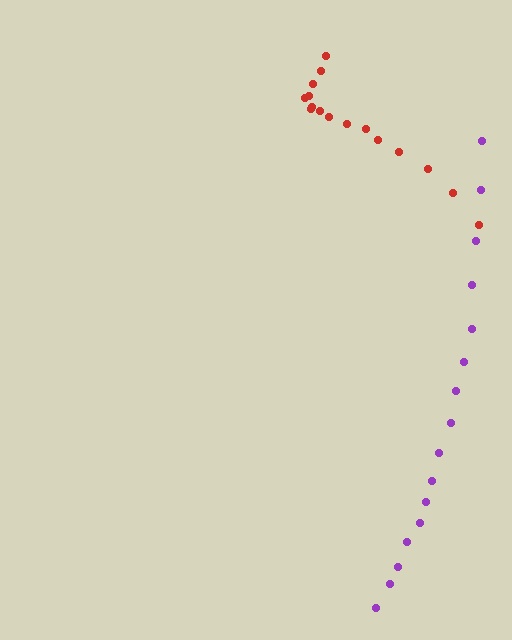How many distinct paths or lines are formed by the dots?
There are 2 distinct paths.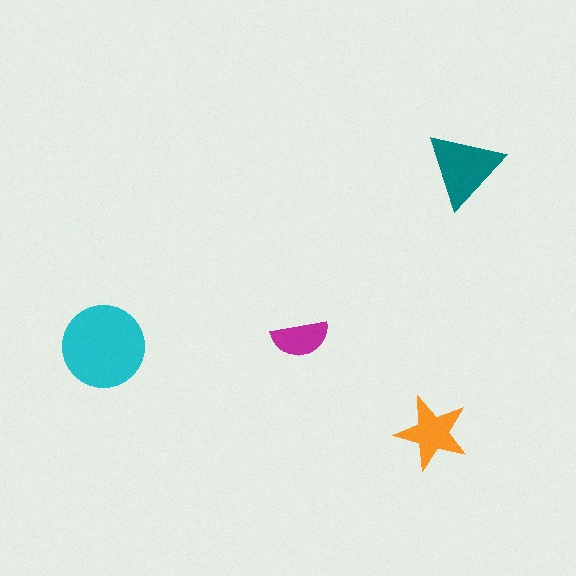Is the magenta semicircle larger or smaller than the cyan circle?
Smaller.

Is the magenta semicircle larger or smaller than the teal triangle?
Smaller.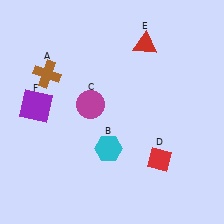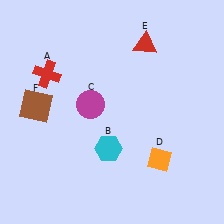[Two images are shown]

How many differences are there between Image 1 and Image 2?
There are 3 differences between the two images.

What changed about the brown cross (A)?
In Image 1, A is brown. In Image 2, it changed to red.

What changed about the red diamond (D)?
In Image 1, D is red. In Image 2, it changed to orange.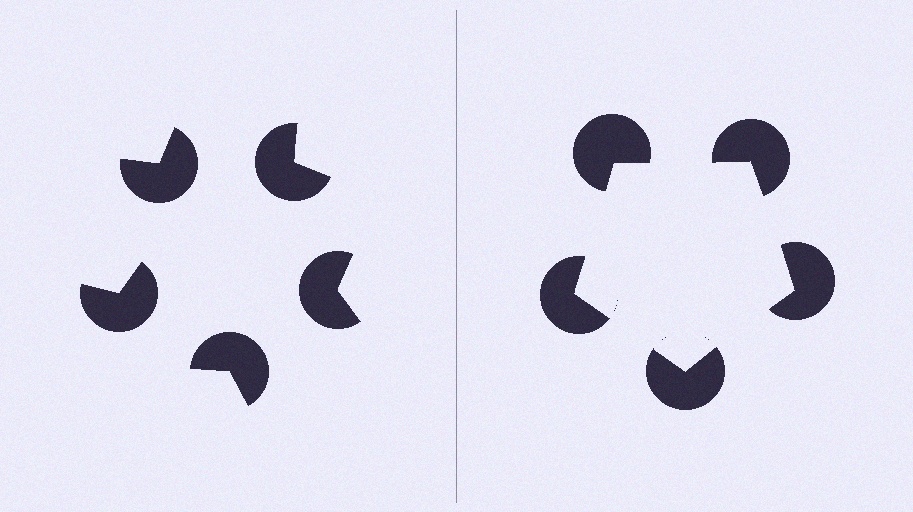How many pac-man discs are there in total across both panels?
10 — 5 on each side.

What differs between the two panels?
The pac-man discs are positioned identically on both sides; only the wedge orientations differ. On the right they align to a pentagon; on the left they are misaligned.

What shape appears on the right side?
An illusory pentagon.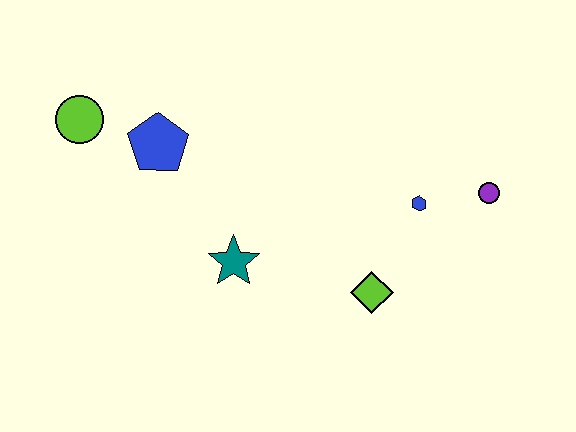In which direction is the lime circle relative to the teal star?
The lime circle is to the left of the teal star.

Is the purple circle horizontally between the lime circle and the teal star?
No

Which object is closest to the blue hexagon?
The purple circle is closest to the blue hexagon.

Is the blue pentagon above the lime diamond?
Yes